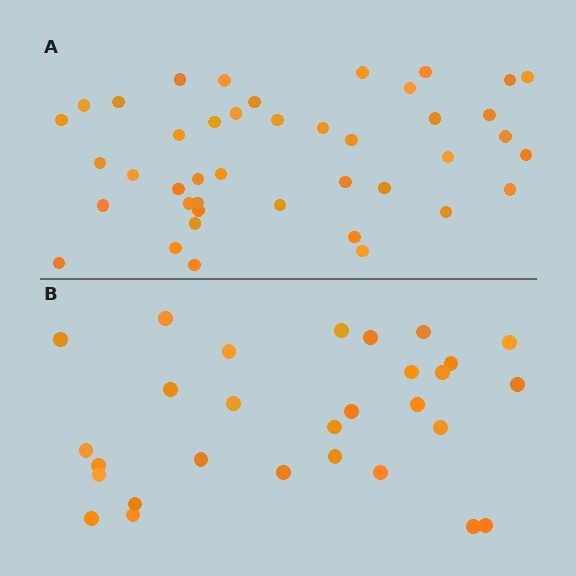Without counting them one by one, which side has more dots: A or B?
Region A (the top region) has more dots.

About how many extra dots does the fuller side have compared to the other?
Region A has approximately 15 more dots than region B.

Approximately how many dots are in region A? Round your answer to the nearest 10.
About 40 dots. (The exact count is 42, which rounds to 40.)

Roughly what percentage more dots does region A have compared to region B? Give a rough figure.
About 45% more.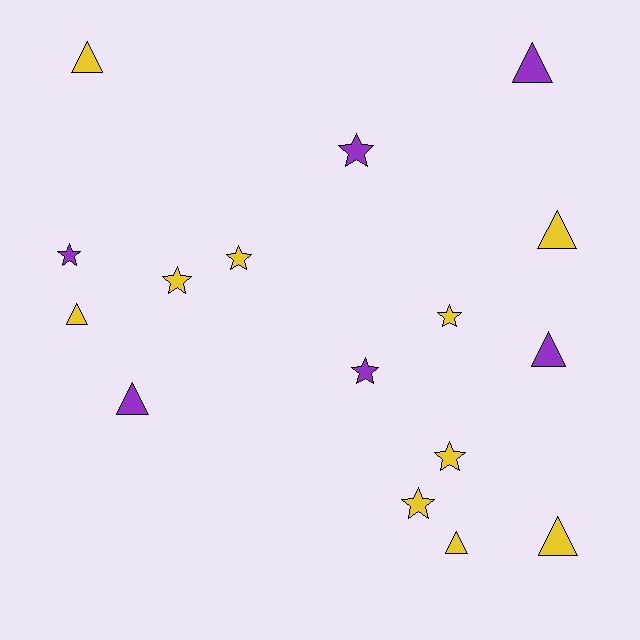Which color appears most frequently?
Yellow, with 10 objects.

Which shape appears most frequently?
Triangle, with 8 objects.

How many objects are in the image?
There are 16 objects.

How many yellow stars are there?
There are 5 yellow stars.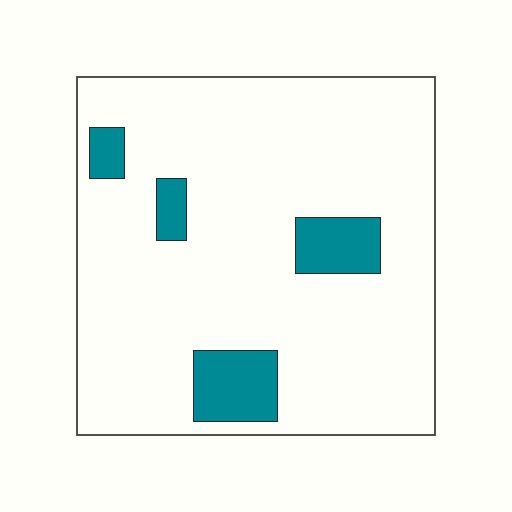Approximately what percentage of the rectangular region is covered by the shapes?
Approximately 10%.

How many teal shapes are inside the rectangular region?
4.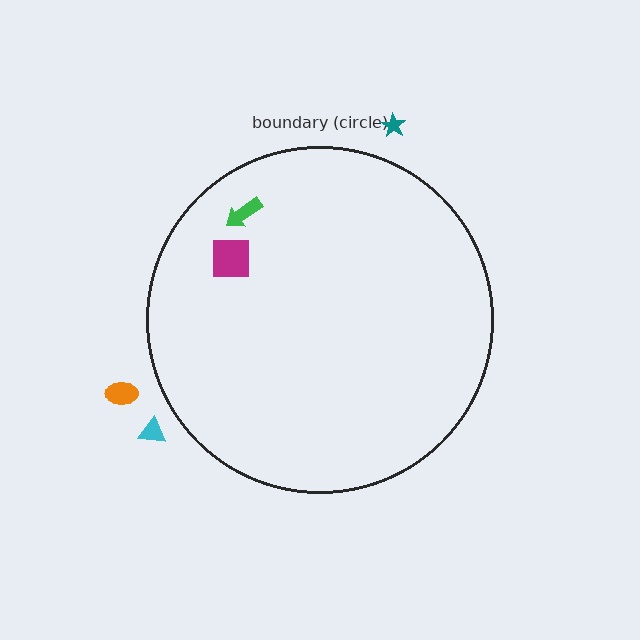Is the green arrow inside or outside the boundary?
Inside.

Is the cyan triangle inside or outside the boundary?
Outside.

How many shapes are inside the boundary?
2 inside, 3 outside.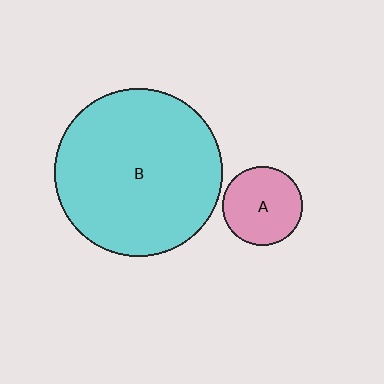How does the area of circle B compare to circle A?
Approximately 4.5 times.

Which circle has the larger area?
Circle B (cyan).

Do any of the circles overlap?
No, none of the circles overlap.